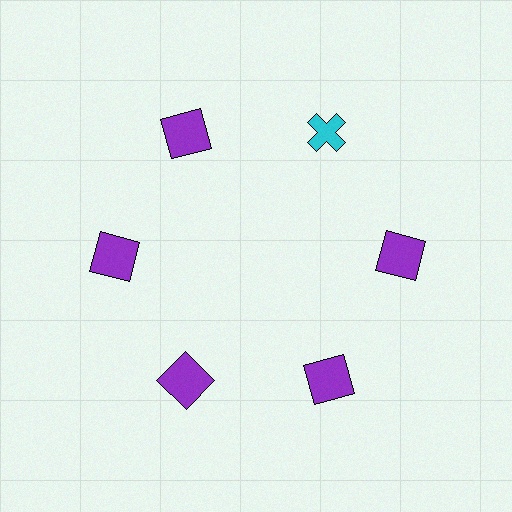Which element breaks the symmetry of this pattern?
The cyan cross at roughly the 1 o'clock position breaks the symmetry. All other shapes are purple squares.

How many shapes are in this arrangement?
There are 6 shapes arranged in a ring pattern.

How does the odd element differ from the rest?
It differs in both color (cyan instead of purple) and shape (cross instead of square).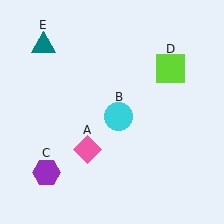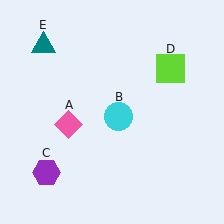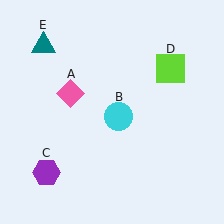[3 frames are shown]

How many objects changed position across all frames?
1 object changed position: pink diamond (object A).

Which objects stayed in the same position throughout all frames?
Cyan circle (object B) and purple hexagon (object C) and lime square (object D) and teal triangle (object E) remained stationary.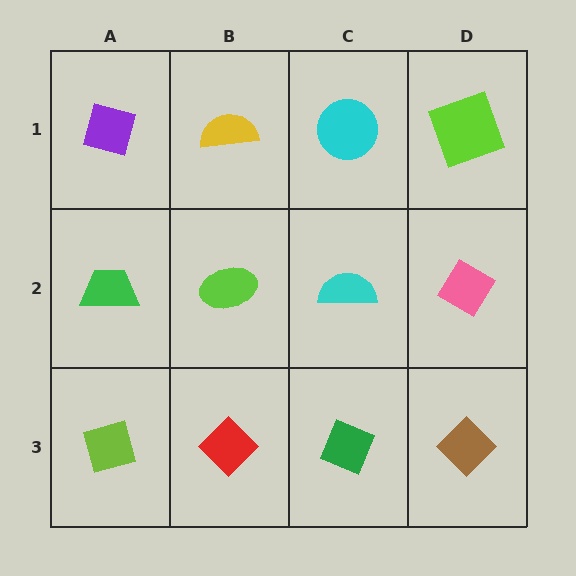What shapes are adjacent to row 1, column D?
A pink diamond (row 2, column D), a cyan circle (row 1, column C).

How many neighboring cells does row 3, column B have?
3.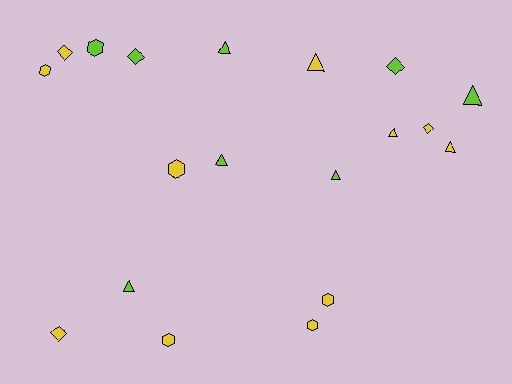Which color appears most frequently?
Yellow, with 11 objects.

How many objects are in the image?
There are 19 objects.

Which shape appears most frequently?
Triangle, with 8 objects.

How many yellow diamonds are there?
There are 3 yellow diamonds.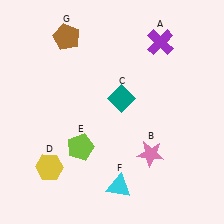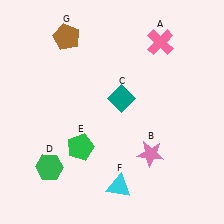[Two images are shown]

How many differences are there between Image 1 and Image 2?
There are 3 differences between the two images.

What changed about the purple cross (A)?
In Image 1, A is purple. In Image 2, it changed to pink.